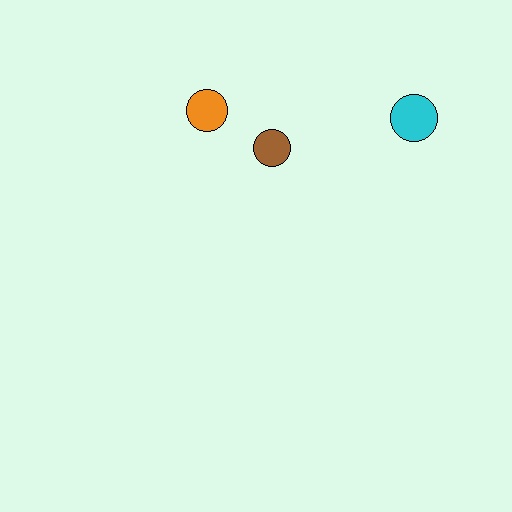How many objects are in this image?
There are 3 objects.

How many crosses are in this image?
There are no crosses.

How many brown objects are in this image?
There is 1 brown object.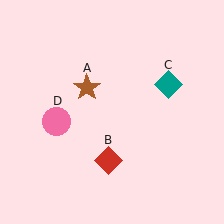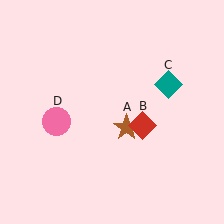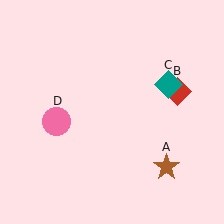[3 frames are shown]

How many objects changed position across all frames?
2 objects changed position: brown star (object A), red diamond (object B).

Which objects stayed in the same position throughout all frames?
Teal diamond (object C) and pink circle (object D) remained stationary.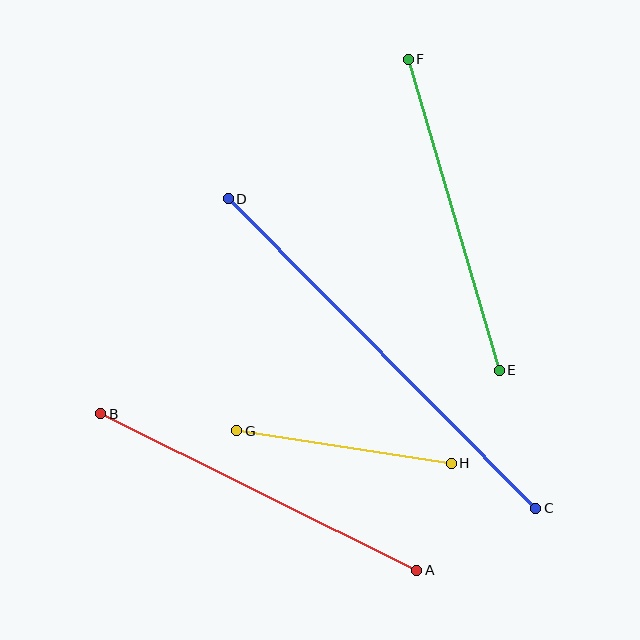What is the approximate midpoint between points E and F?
The midpoint is at approximately (454, 215) pixels.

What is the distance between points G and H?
The distance is approximately 217 pixels.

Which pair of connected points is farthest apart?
Points C and D are farthest apart.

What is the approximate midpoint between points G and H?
The midpoint is at approximately (344, 447) pixels.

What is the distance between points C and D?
The distance is approximately 436 pixels.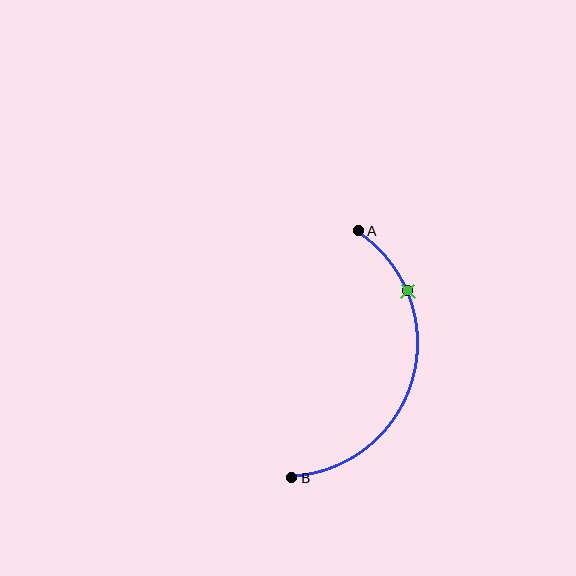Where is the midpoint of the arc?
The arc midpoint is the point on the curve farthest from the straight line joining A and B. It sits to the right of that line.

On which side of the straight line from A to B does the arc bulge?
The arc bulges to the right of the straight line connecting A and B.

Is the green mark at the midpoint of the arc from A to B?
No. The green mark lies on the arc but is closer to endpoint A. The arc midpoint would be at the point on the curve equidistant along the arc from both A and B.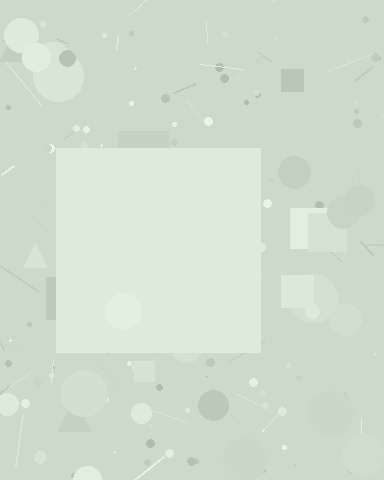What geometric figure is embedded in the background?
A square is embedded in the background.